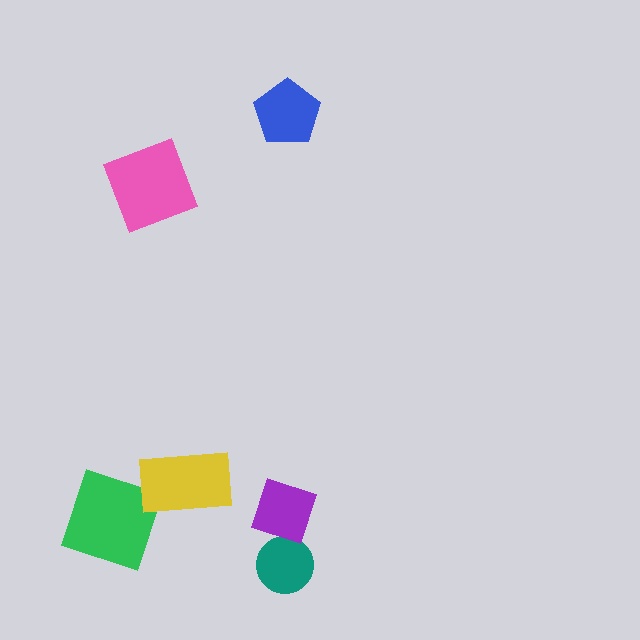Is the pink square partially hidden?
No, no other shape covers it.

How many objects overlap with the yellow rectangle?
0 objects overlap with the yellow rectangle.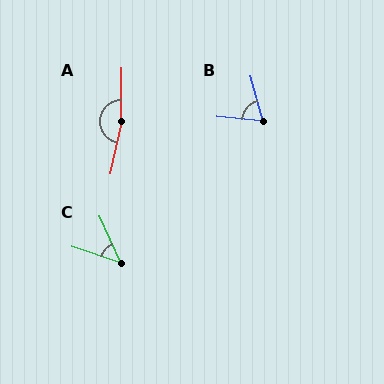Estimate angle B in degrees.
Approximately 69 degrees.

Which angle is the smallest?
C, at approximately 47 degrees.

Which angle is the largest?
A, at approximately 169 degrees.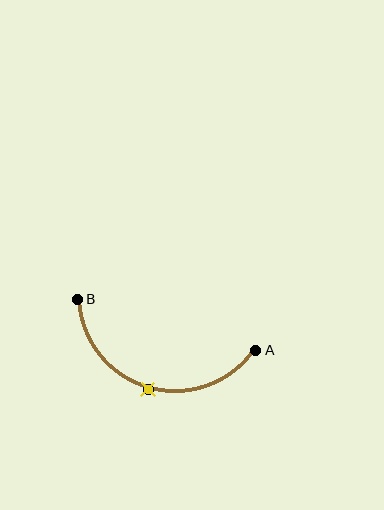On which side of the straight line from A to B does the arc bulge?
The arc bulges below the straight line connecting A and B.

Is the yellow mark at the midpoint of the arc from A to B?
Yes. The yellow mark lies on the arc at equal arc-length from both A and B — it is the arc midpoint.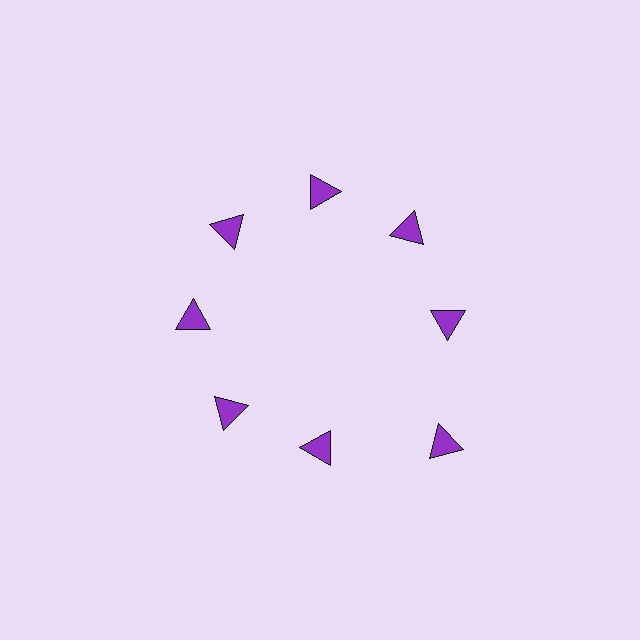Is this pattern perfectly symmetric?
No. The 8 purple triangles are arranged in a ring, but one element near the 4 o'clock position is pushed outward from the center, breaking the 8-fold rotational symmetry.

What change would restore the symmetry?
The symmetry would be restored by moving it inward, back onto the ring so that all 8 triangles sit at equal angles and equal distance from the center.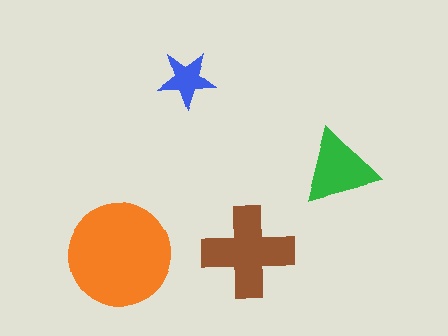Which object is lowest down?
The brown cross is bottommost.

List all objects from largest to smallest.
The orange circle, the brown cross, the green triangle, the blue star.